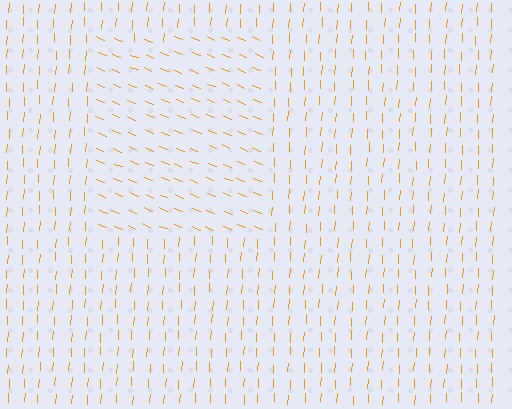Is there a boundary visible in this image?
Yes, there is a texture boundary formed by a change in line orientation.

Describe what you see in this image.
The image is filled with small orange line segments. A rectangle region in the image has lines oriented differently from the surrounding lines, creating a visible texture boundary.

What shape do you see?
I see a rectangle.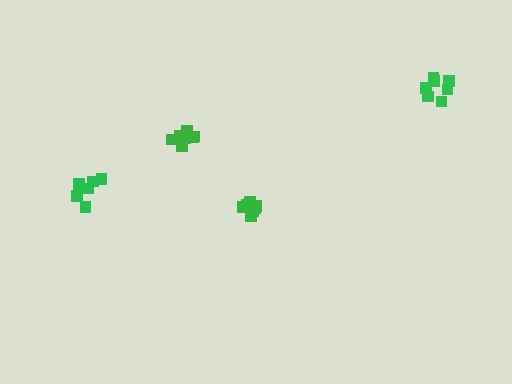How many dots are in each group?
Group 1: 9 dots, Group 2: 8 dots, Group 3: 7 dots, Group 4: 6 dots (30 total).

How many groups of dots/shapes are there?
There are 4 groups.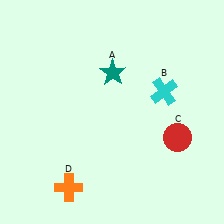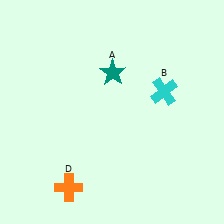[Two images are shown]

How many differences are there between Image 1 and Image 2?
There is 1 difference between the two images.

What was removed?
The red circle (C) was removed in Image 2.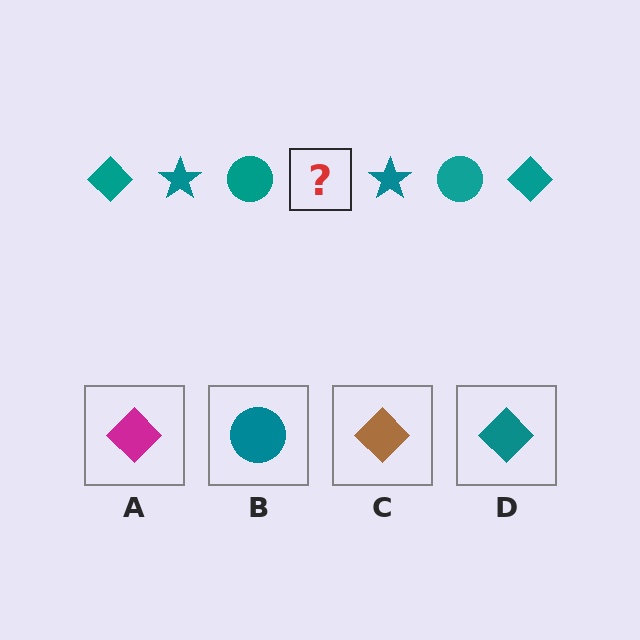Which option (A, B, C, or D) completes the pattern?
D.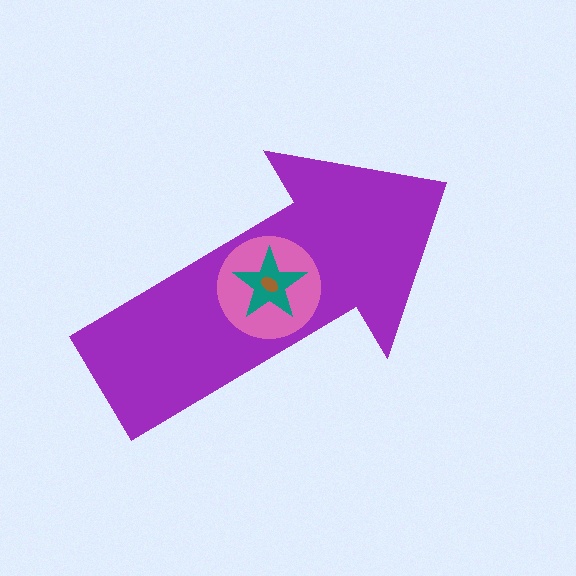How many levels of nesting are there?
4.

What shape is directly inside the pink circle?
The teal star.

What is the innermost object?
The brown ellipse.